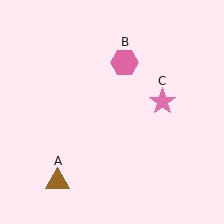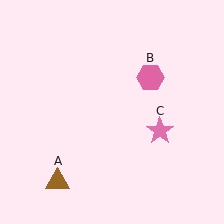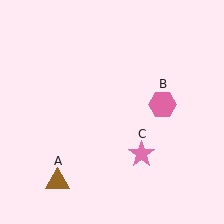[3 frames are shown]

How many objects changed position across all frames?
2 objects changed position: pink hexagon (object B), pink star (object C).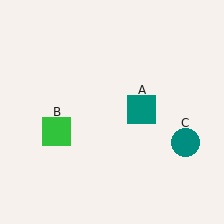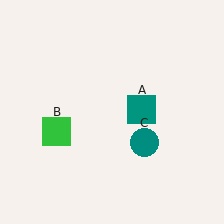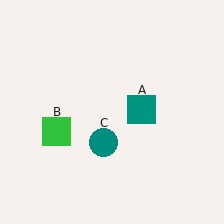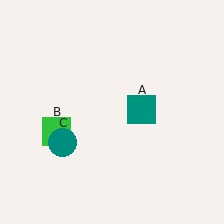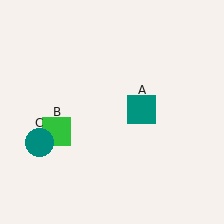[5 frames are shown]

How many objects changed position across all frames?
1 object changed position: teal circle (object C).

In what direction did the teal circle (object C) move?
The teal circle (object C) moved left.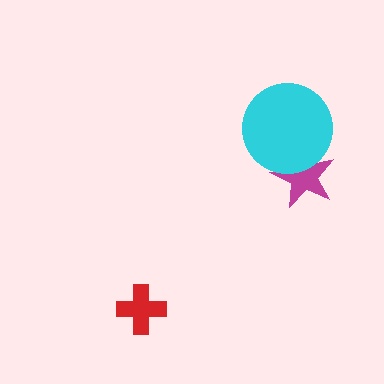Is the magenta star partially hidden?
Yes, it is partially covered by another shape.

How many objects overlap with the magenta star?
1 object overlaps with the magenta star.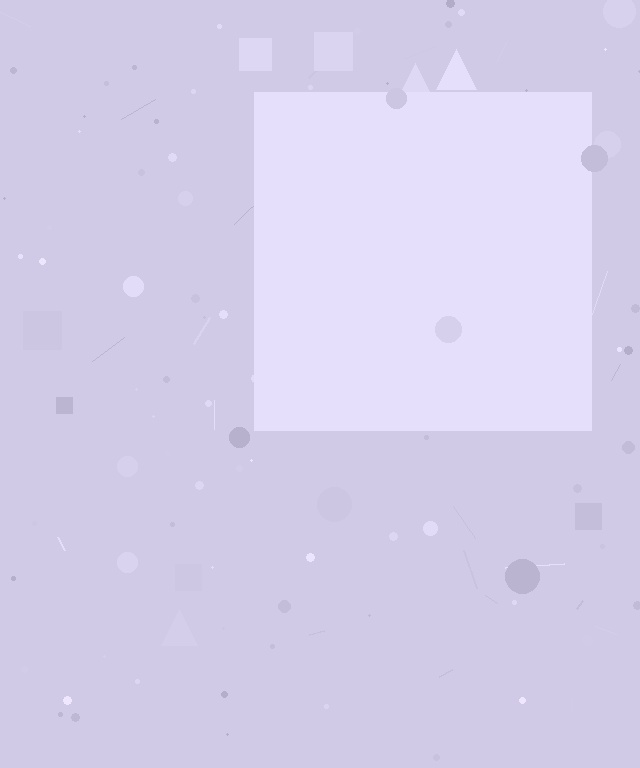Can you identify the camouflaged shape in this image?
The camouflaged shape is a square.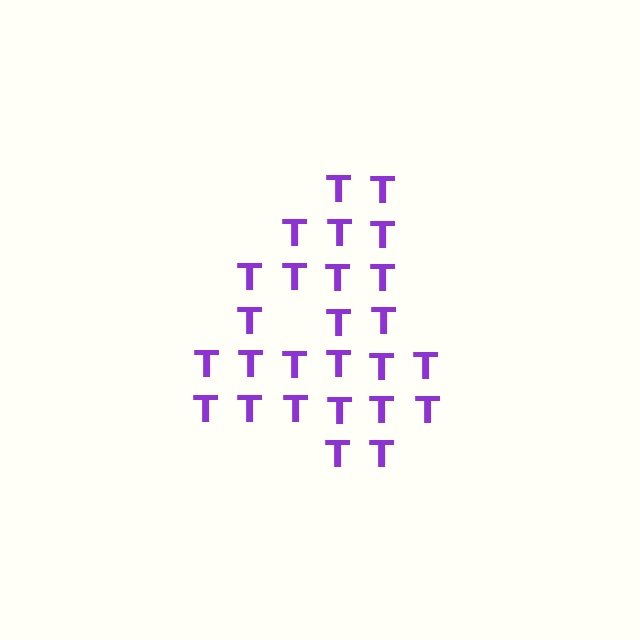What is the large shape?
The large shape is the digit 4.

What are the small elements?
The small elements are letter T's.